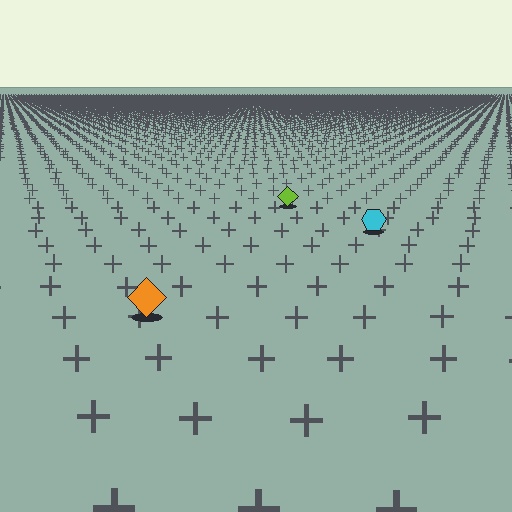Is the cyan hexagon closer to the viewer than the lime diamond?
Yes. The cyan hexagon is closer — you can tell from the texture gradient: the ground texture is coarser near it.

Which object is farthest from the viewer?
The lime diamond is farthest from the viewer. It appears smaller and the ground texture around it is denser.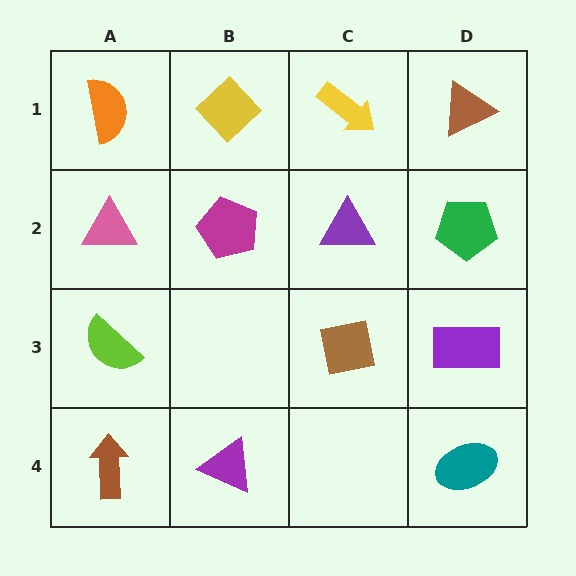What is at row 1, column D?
A brown triangle.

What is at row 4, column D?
A teal ellipse.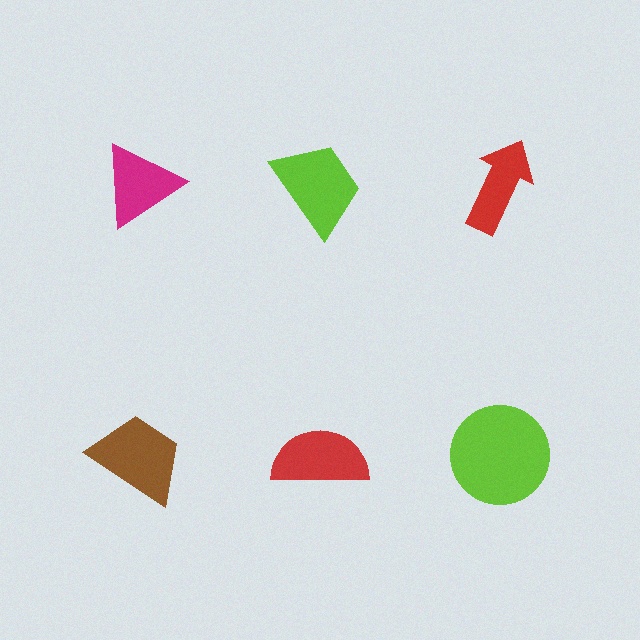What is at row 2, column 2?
A red semicircle.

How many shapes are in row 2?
3 shapes.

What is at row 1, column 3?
A red arrow.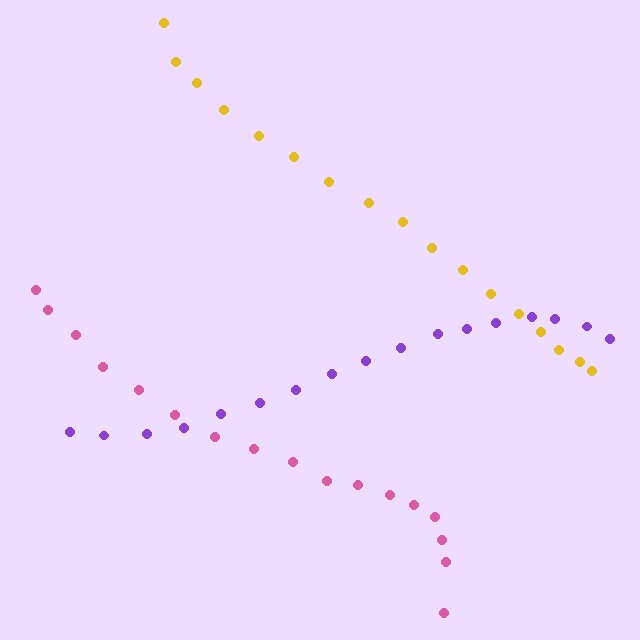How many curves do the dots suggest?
There are 3 distinct paths.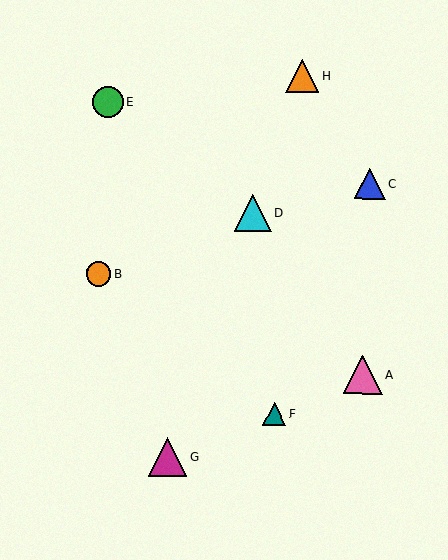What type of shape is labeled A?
Shape A is a pink triangle.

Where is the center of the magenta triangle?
The center of the magenta triangle is at (168, 457).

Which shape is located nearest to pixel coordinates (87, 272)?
The orange circle (labeled B) at (99, 273) is nearest to that location.